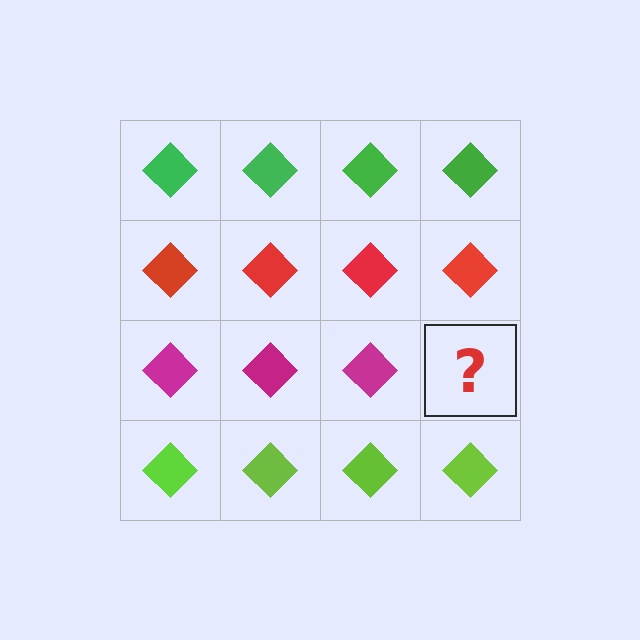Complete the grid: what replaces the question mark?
The question mark should be replaced with a magenta diamond.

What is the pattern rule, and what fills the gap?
The rule is that each row has a consistent color. The gap should be filled with a magenta diamond.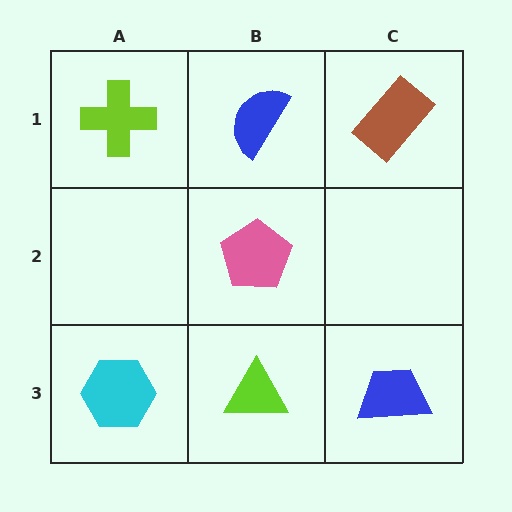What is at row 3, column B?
A lime triangle.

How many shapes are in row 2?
1 shape.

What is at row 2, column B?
A pink pentagon.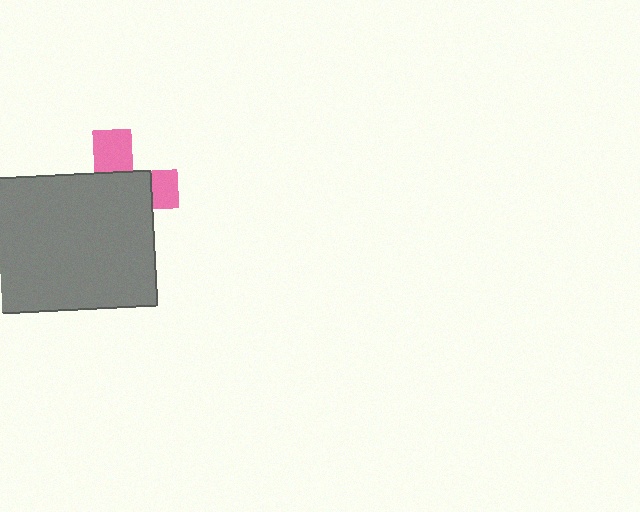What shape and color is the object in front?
The object in front is a gray rectangle.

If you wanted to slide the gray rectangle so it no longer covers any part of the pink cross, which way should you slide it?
Slide it down — that is the most direct way to separate the two shapes.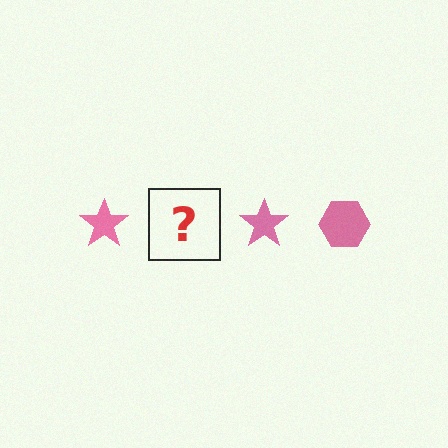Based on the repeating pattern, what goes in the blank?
The blank should be a pink hexagon.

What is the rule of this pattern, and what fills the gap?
The rule is that the pattern cycles through star, hexagon shapes in pink. The gap should be filled with a pink hexagon.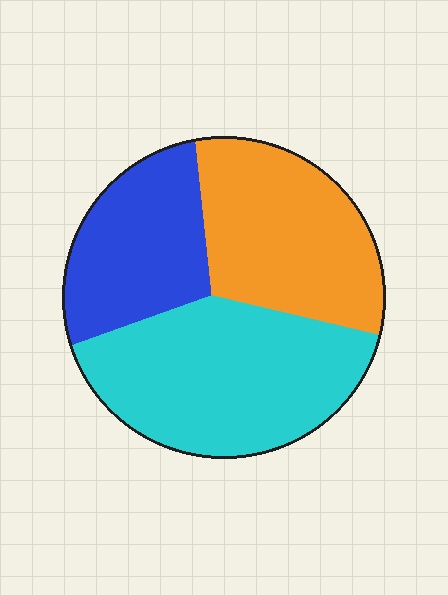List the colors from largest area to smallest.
From largest to smallest: cyan, orange, blue.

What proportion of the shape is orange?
Orange covers about 35% of the shape.